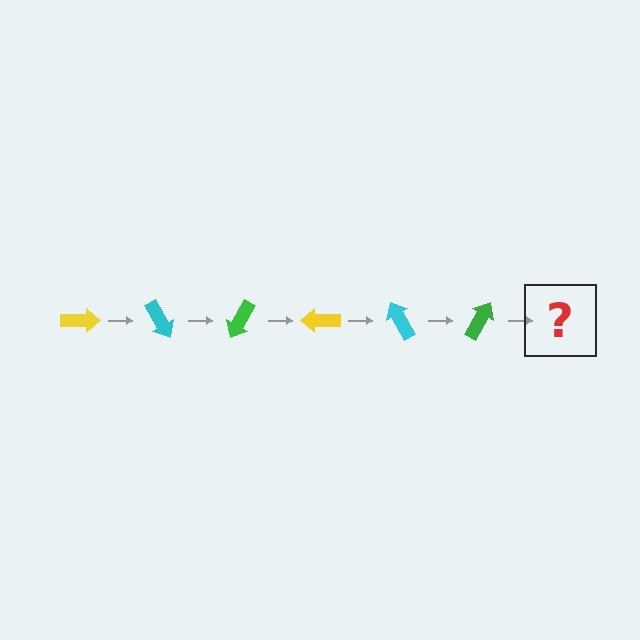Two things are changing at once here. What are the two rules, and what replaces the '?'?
The two rules are that it rotates 60 degrees each step and the color cycles through yellow, cyan, and green. The '?' should be a yellow arrow, rotated 360 degrees from the start.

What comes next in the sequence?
The next element should be a yellow arrow, rotated 360 degrees from the start.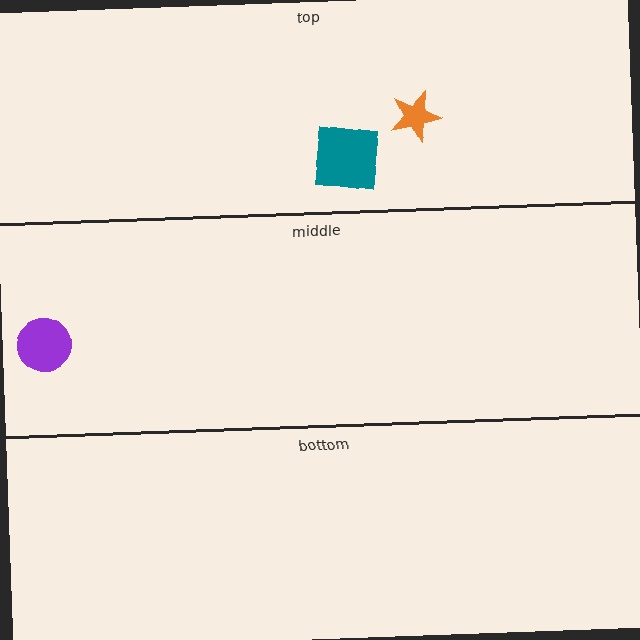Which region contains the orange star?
The top region.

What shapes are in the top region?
The orange star, the teal square.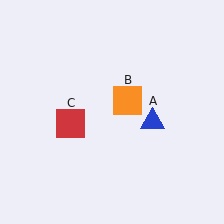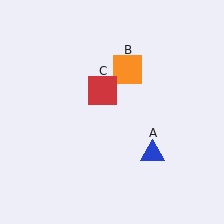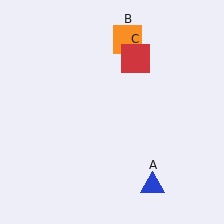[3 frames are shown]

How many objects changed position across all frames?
3 objects changed position: blue triangle (object A), orange square (object B), red square (object C).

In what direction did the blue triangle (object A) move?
The blue triangle (object A) moved down.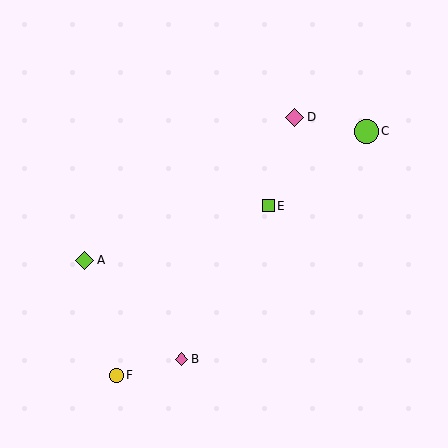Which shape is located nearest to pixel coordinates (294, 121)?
The pink diamond (labeled D) at (294, 117) is nearest to that location.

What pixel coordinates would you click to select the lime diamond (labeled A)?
Click at (85, 260) to select the lime diamond A.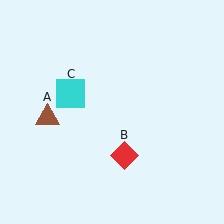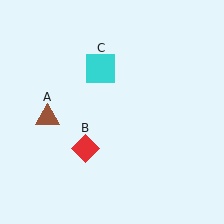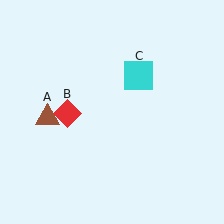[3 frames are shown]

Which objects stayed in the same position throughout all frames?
Brown triangle (object A) remained stationary.